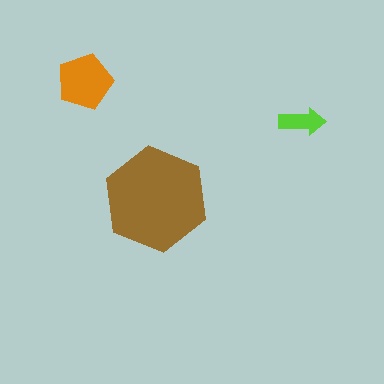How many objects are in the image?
There are 3 objects in the image.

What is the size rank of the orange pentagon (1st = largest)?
2nd.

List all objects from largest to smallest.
The brown hexagon, the orange pentagon, the lime arrow.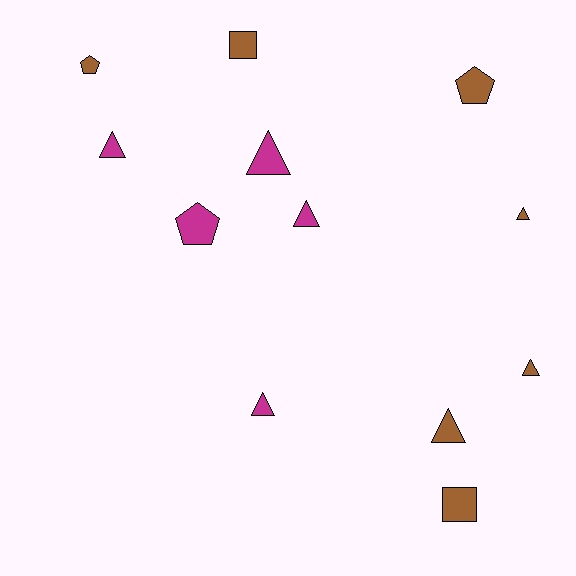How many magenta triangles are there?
There are 4 magenta triangles.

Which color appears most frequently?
Brown, with 7 objects.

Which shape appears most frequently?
Triangle, with 7 objects.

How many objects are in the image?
There are 12 objects.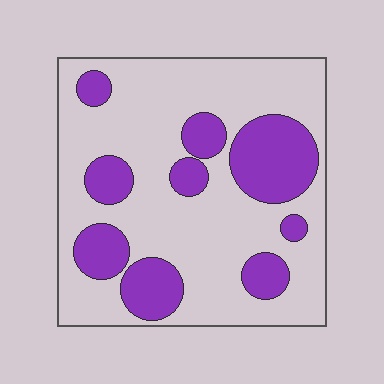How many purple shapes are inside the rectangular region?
9.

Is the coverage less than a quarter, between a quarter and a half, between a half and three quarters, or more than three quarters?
Between a quarter and a half.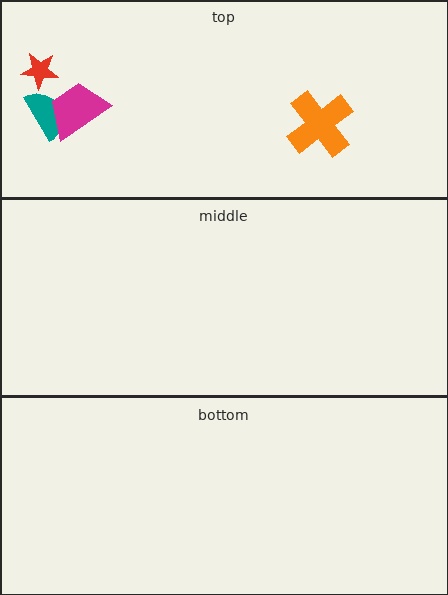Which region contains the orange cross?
The top region.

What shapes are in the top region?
The teal semicircle, the magenta trapezoid, the orange cross, the red star.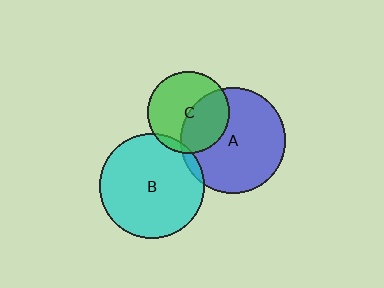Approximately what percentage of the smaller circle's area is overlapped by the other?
Approximately 5%.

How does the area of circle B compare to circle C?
Approximately 1.6 times.